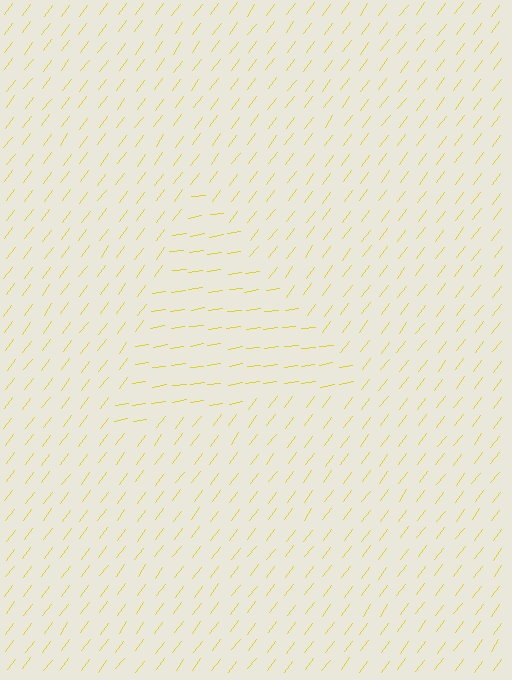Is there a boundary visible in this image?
Yes, there is a texture boundary formed by a change in line orientation.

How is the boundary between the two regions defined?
The boundary is defined purely by a change in line orientation (approximately 45 degrees difference). All lines are the same color and thickness.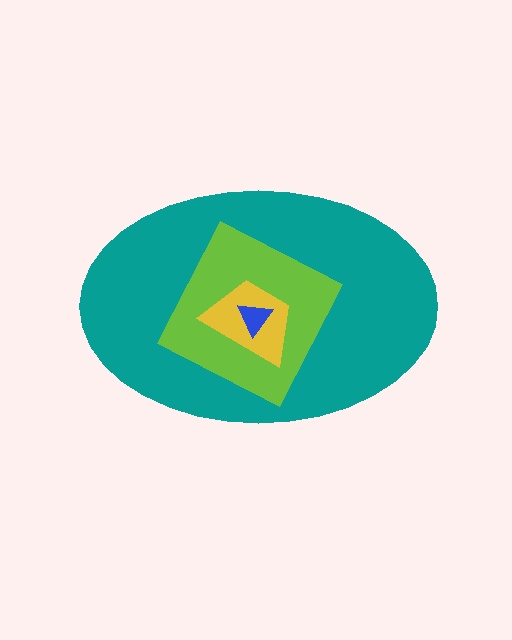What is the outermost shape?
The teal ellipse.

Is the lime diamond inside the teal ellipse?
Yes.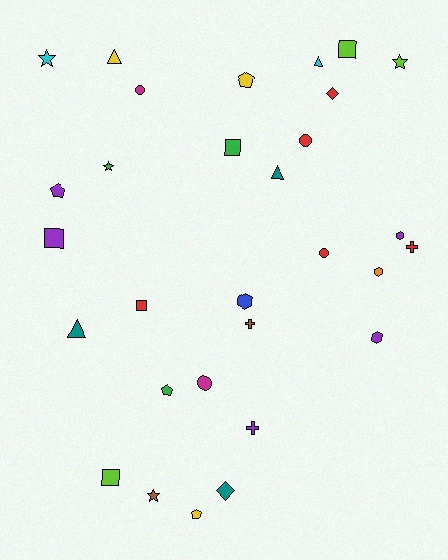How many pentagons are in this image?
There are 4 pentagons.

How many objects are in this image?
There are 30 objects.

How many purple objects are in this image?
There are 5 purple objects.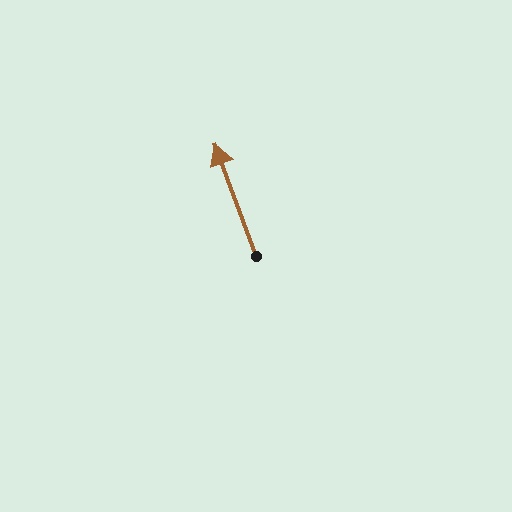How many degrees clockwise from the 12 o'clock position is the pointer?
Approximately 340 degrees.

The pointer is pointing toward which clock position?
Roughly 11 o'clock.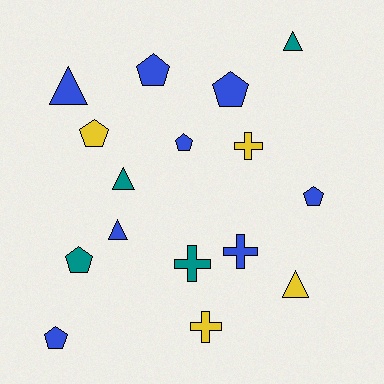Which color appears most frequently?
Blue, with 8 objects.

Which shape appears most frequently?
Pentagon, with 7 objects.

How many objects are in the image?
There are 16 objects.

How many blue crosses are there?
There is 1 blue cross.